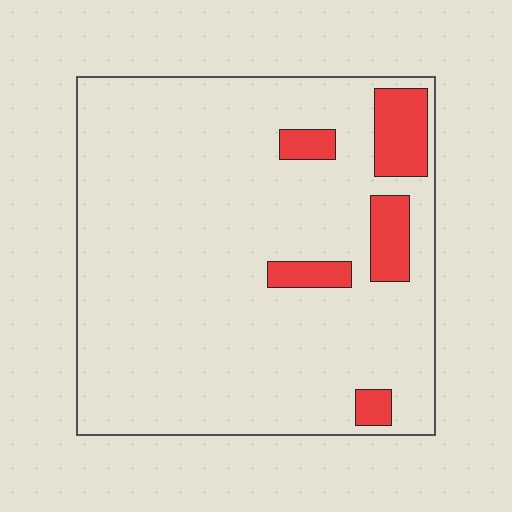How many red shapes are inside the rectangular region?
5.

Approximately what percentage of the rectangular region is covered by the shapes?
Approximately 10%.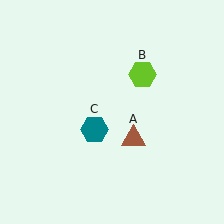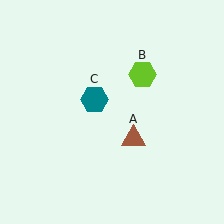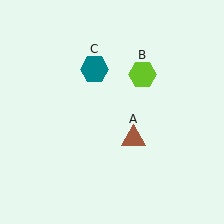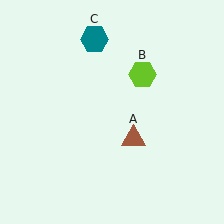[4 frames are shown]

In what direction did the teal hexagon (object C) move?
The teal hexagon (object C) moved up.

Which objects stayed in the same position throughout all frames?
Brown triangle (object A) and lime hexagon (object B) remained stationary.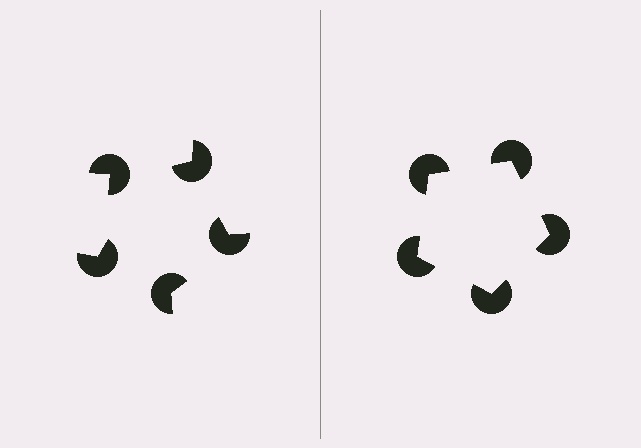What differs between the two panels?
The pac-man discs are positioned identically on both sides; only the wedge orientations differ. On the right they align to a pentagon; on the left they are misaligned.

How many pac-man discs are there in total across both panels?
10 — 5 on each side.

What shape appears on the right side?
An illusory pentagon.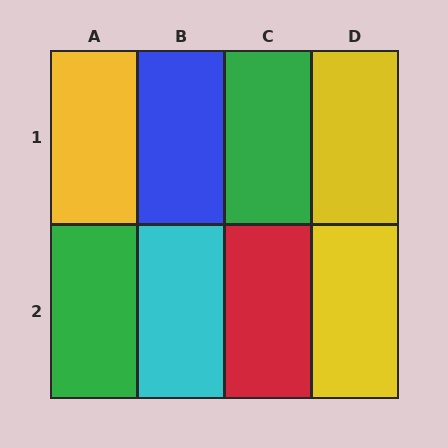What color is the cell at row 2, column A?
Green.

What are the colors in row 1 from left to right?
Yellow, blue, green, yellow.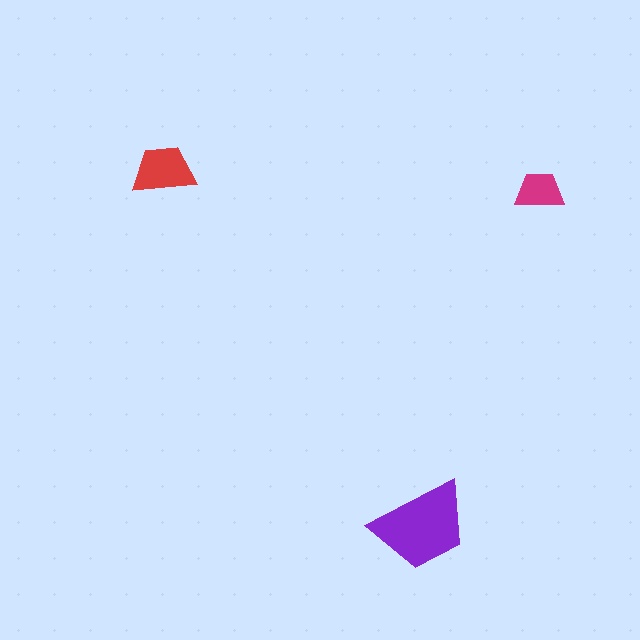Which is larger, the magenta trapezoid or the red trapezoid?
The red one.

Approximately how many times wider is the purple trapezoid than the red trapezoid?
About 1.5 times wider.